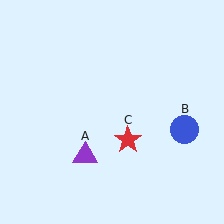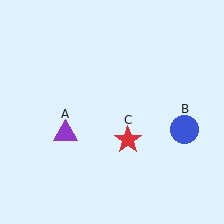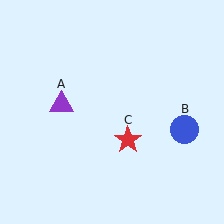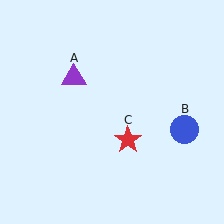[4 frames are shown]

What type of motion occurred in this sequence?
The purple triangle (object A) rotated clockwise around the center of the scene.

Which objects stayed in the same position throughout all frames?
Blue circle (object B) and red star (object C) remained stationary.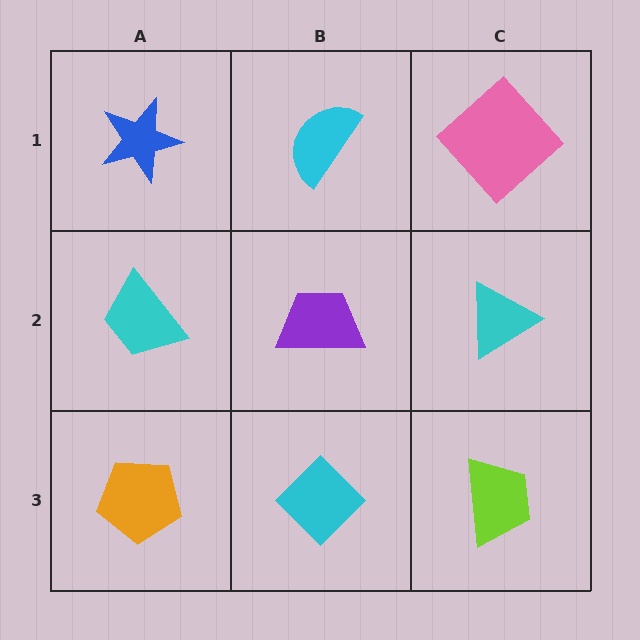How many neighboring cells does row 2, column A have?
3.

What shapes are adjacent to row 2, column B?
A cyan semicircle (row 1, column B), a cyan diamond (row 3, column B), a cyan trapezoid (row 2, column A), a cyan triangle (row 2, column C).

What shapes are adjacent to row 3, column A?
A cyan trapezoid (row 2, column A), a cyan diamond (row 3, column B).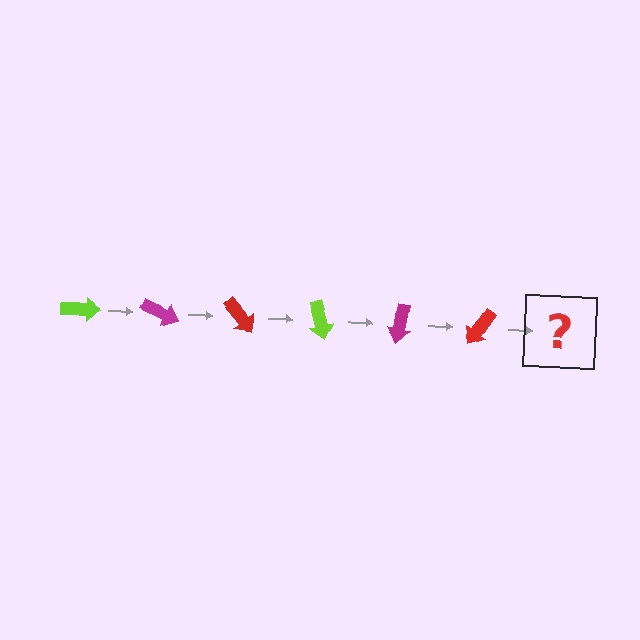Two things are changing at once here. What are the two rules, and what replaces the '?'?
The two rules are that it rotates 25 degrees each step and the color cycles through lime, magenta, and red. The '?' should be a lime arrow, rotated 150 degrees from the start.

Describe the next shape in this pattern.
It should be a lime arrow, rotated 150 degrees from the start.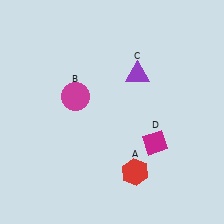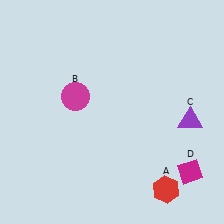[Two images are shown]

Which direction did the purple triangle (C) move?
The purple triangle (C) moved right.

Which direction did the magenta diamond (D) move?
The magenta diamond (D) moved right.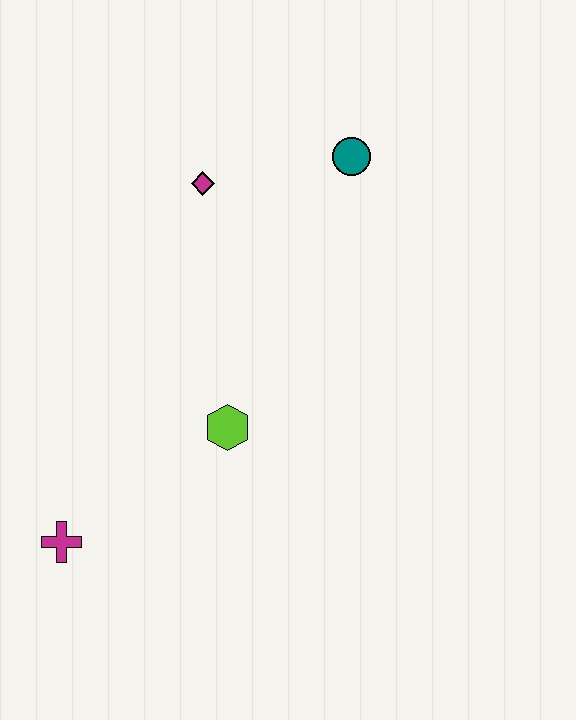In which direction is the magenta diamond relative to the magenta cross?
The magenta diamond is above the magenta cross.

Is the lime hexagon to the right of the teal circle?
No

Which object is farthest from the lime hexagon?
The teal circle is farthest from the lime hexagon.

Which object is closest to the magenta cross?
The lime hexagon is closest to the magenta cross.